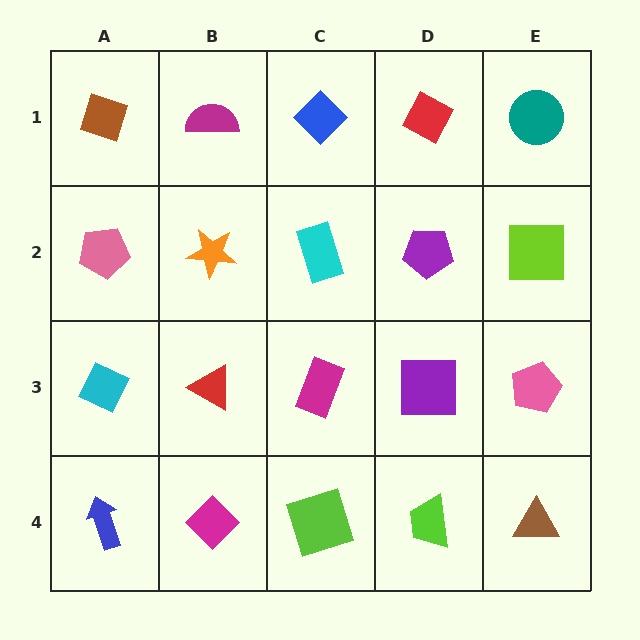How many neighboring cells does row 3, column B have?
4.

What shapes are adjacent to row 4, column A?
A cyan diamond (row 3, column A), a magenta diamond (row 4, column B).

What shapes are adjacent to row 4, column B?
A red triangle (row 3, column B), a blue arrow (row 4, column A), a lime square (row 4, column C).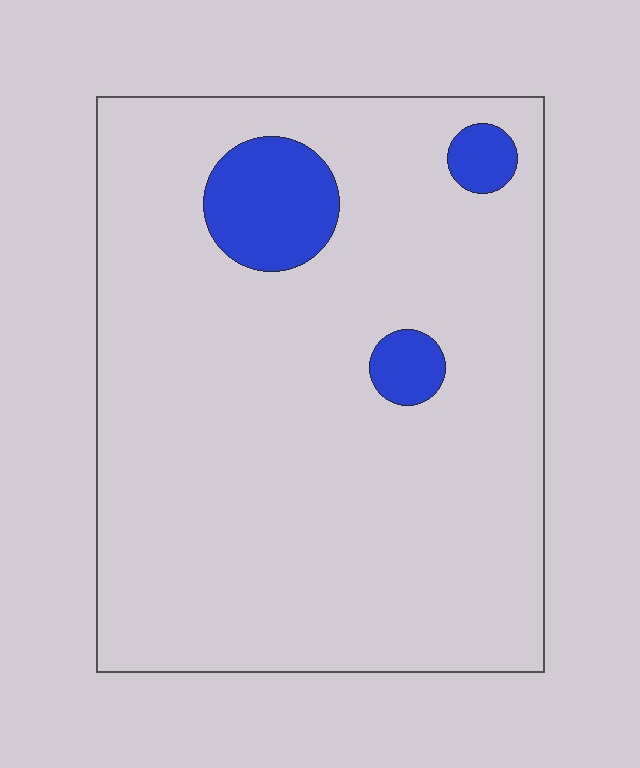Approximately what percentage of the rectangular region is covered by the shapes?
Approximately 10%.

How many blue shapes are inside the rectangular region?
3.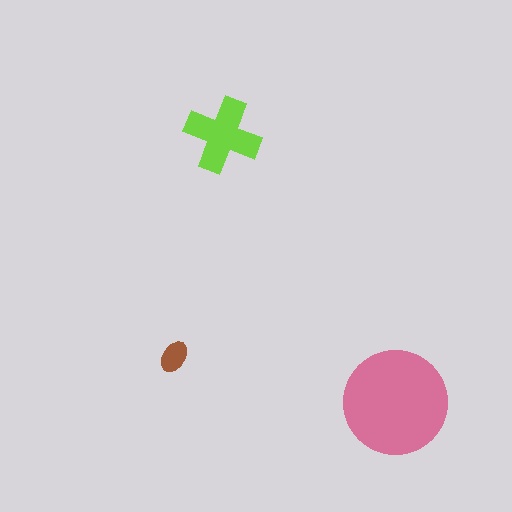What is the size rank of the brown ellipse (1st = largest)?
3rd.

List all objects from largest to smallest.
The pink circle, the lime cross, the brown ellipse.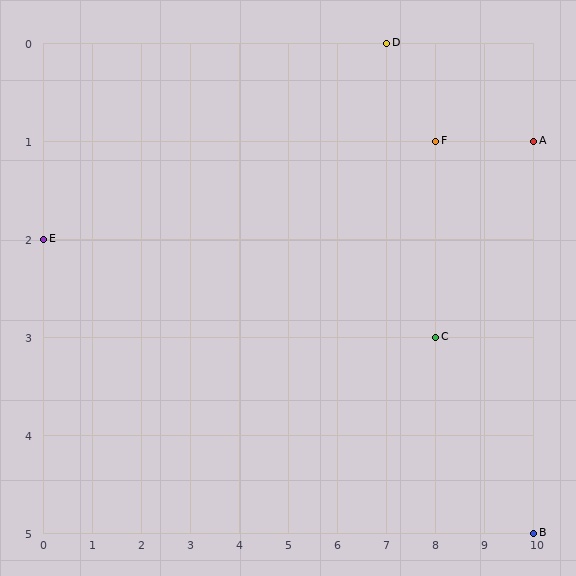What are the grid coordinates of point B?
Point B is at grid coordinates (10, 5).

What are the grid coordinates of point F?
Point F is at grid coordinates (8, 1).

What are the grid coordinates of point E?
Point E is at grid coordinates (0, 2).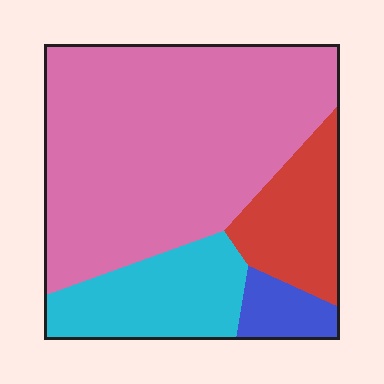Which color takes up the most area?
Pink, at roughly 60%.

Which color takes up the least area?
Blue, at roughly 5%.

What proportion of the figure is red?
Red takes up about one sixth (1/6) of the figure.